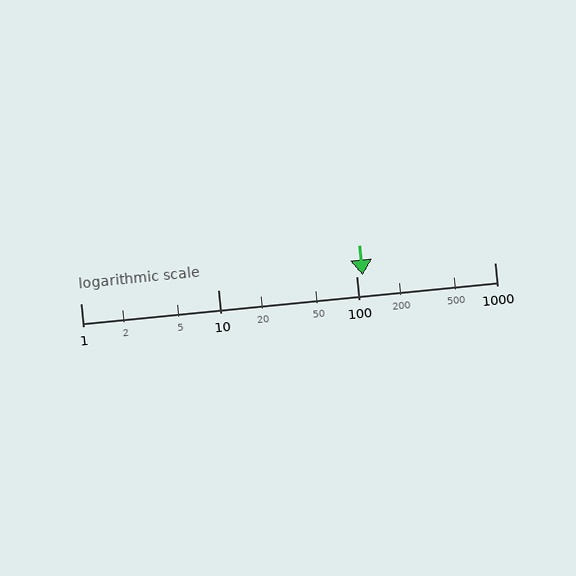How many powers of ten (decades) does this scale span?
The scale spans 3 decades, from 1 to 1000.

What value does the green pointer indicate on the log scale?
The pointer indicates approximately 110.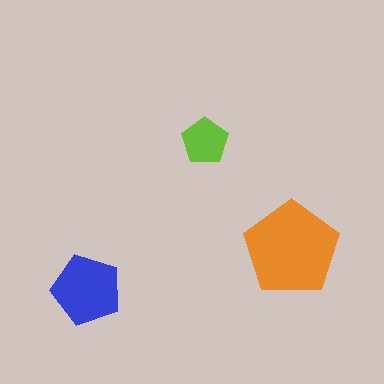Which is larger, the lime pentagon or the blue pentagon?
The blue one.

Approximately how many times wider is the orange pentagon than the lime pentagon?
About 2 times wider.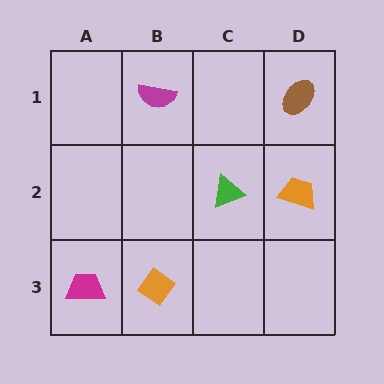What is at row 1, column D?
A brown ellipse.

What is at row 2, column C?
A green triangle.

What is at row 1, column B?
A magenta semicircle.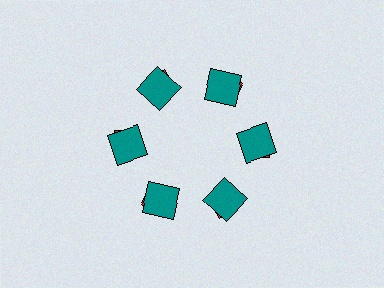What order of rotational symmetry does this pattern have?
This pattern has 6-fold rotational symmetry.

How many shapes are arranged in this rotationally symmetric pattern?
There are 12 shapes, arranged in 6 groups of 2.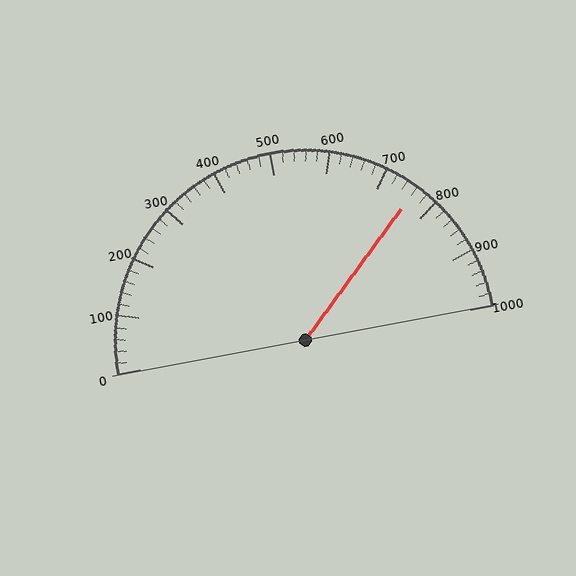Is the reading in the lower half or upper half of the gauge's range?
The reading is in the upper half of the range (0 to 1000).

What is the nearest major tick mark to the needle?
The nearest major tick mark is 800.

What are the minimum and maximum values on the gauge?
The gauge ranges from 0 to 1000.